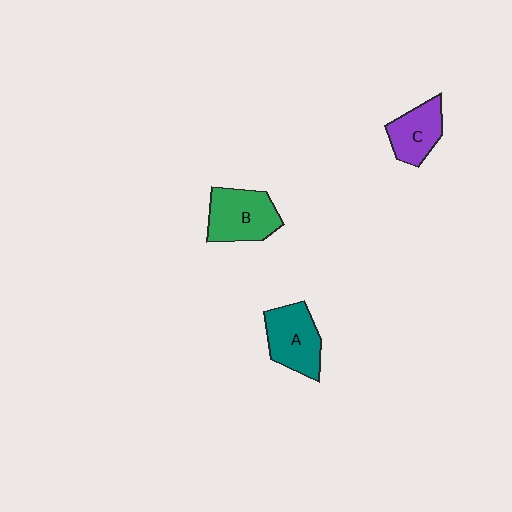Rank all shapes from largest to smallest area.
From largest to smallest: B (green), A (teal), C (purple).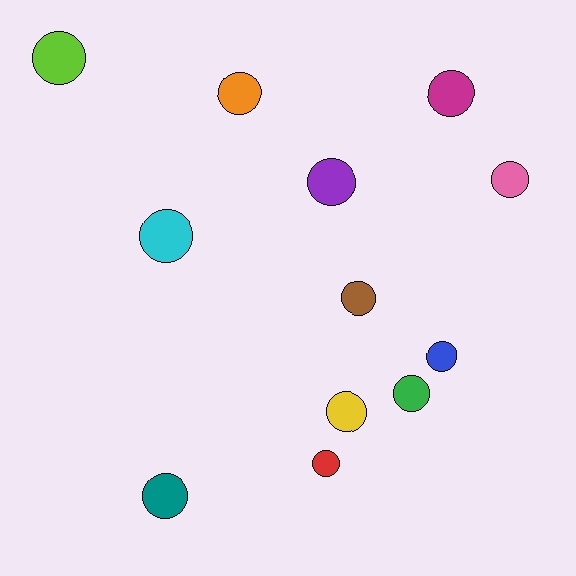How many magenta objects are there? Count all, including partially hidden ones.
There is 1 magenta object.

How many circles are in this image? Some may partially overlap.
There are 12 circles.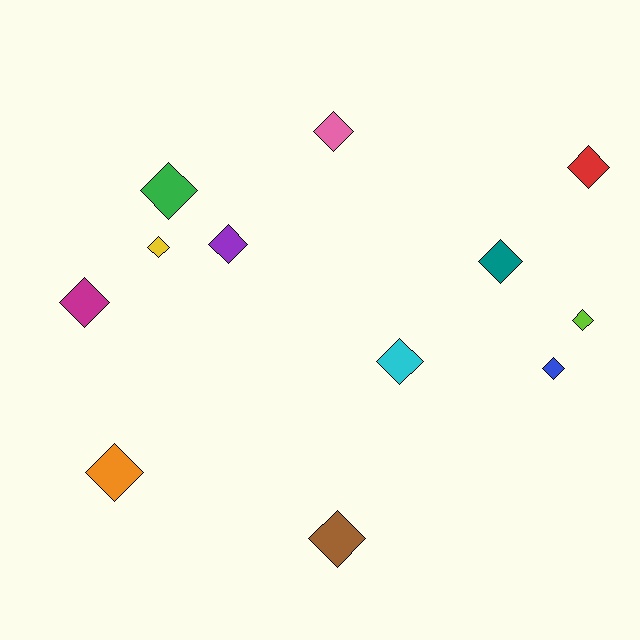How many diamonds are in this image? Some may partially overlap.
There are 12 diamonds.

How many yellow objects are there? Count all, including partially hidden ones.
There is 1 yellow object.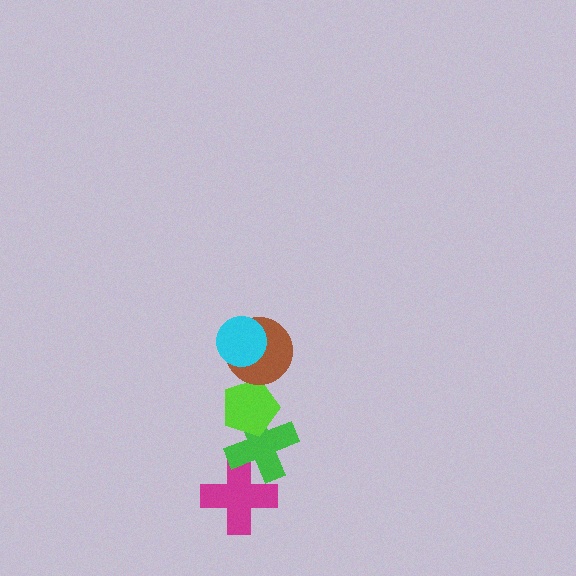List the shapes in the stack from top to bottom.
From top to bottom: the cyan circle, the brown circle, the lime pentagon, the green cross, the magenta cross.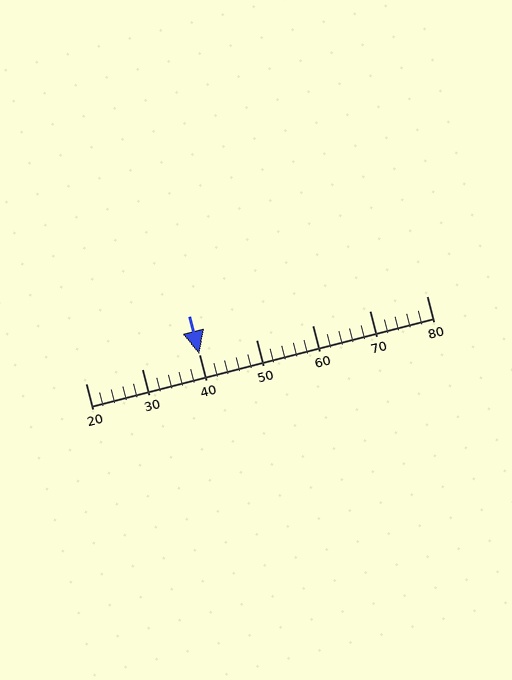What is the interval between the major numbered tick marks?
The major tick marks are spaced 10 units apart.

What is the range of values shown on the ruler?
The ruler shows values from 20 to 80.